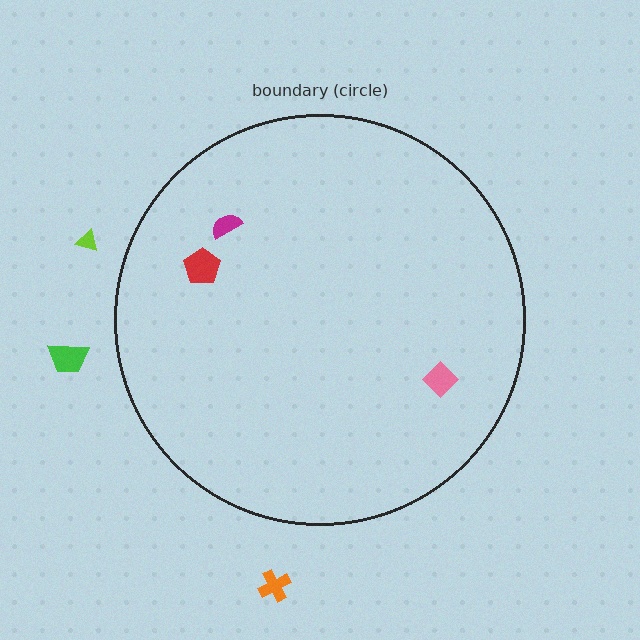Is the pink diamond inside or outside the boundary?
Inside.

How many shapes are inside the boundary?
3 inside, 3 outside.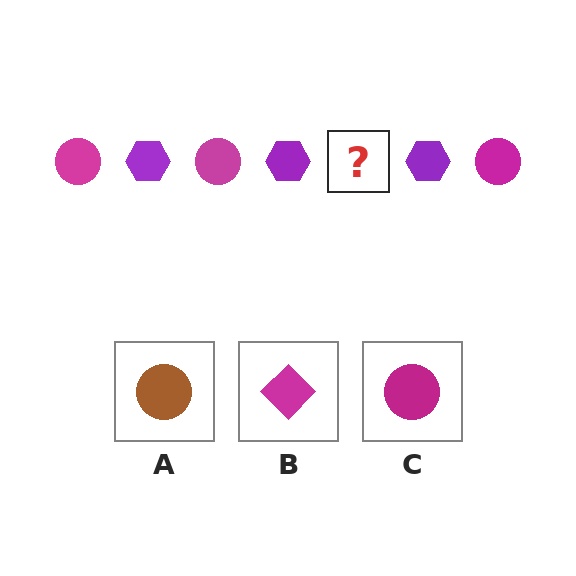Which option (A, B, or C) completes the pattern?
C.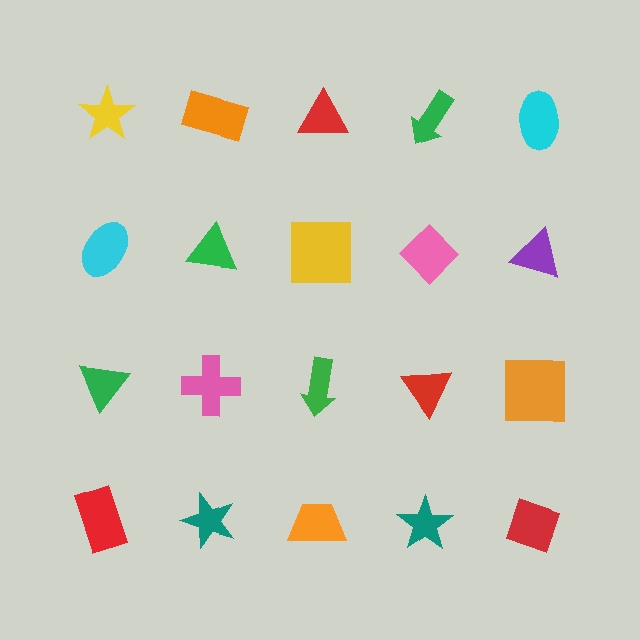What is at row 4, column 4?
A teal star.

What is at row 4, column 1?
A red rectangle.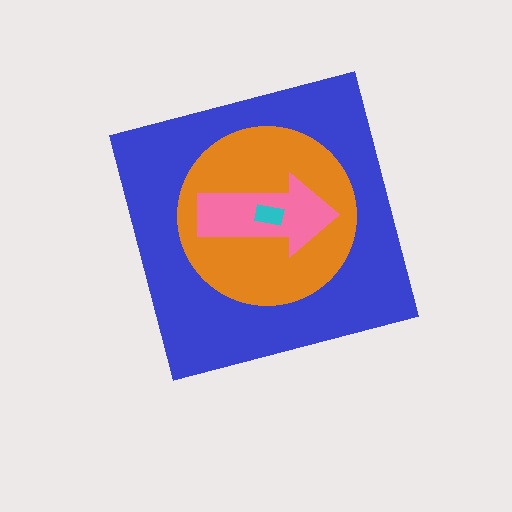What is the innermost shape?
The cyan rectangle.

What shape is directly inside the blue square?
The orange circle.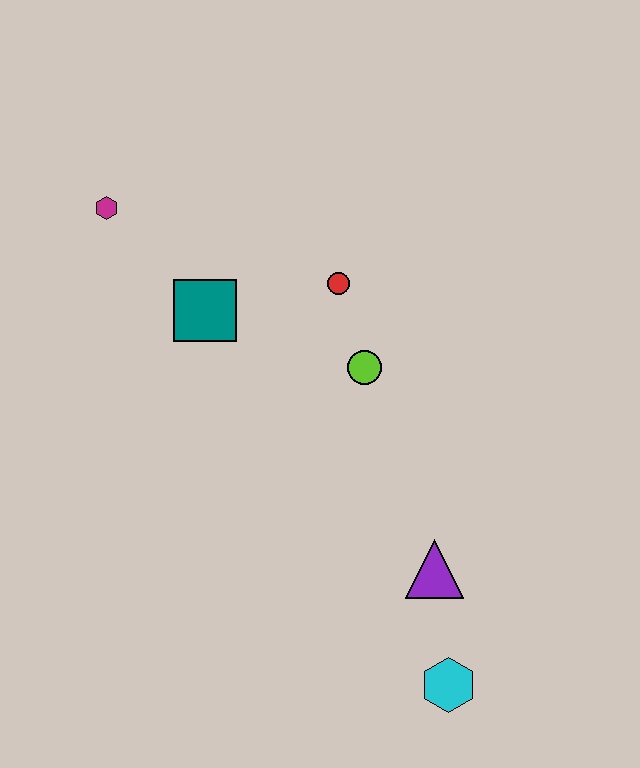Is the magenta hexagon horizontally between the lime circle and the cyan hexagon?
No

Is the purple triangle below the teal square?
Yes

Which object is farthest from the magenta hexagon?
The cyan hexagon is farthest from the magenta hexagon.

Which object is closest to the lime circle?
The red circle is closest to the lime circle.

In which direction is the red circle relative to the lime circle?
The red circle is above the lime circle.